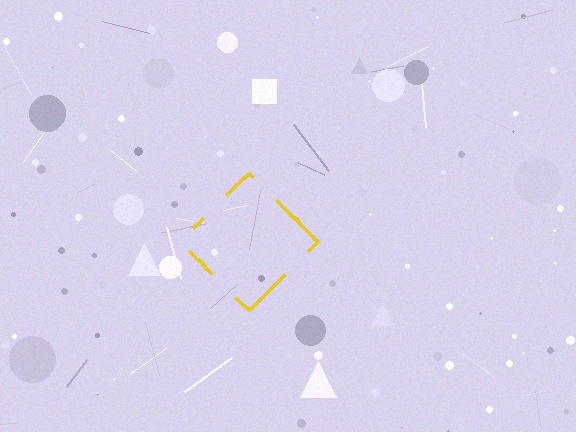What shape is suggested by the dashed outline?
The dashed outline suggests a diamond.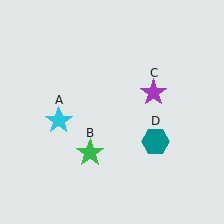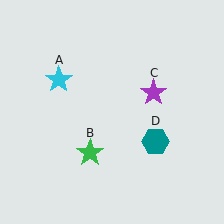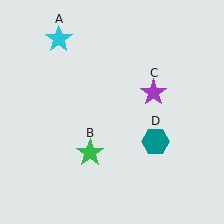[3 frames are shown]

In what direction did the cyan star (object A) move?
The cyan star (object A) moved up.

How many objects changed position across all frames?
1 object changed position: cyan star (object A).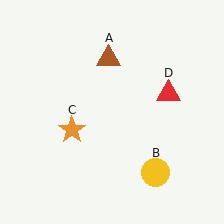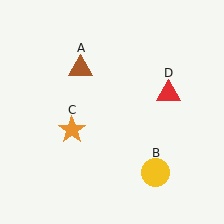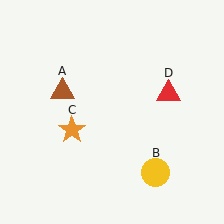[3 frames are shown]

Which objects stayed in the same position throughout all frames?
Yellow circle (object B) and orange star (object C) and red triangle (object D) remained stationary.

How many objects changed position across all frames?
1 object changed position: brown triangle (object A).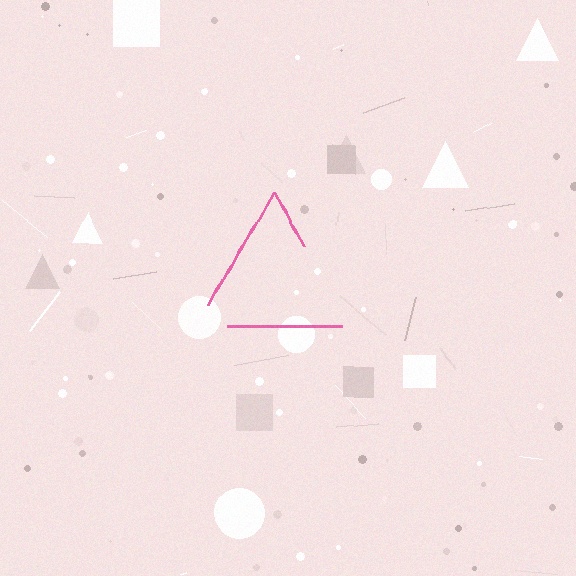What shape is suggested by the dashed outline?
The dashed outline suggests a triangle.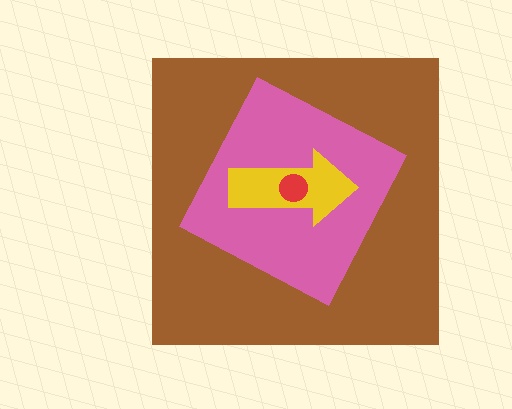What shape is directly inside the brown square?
The pink diamond.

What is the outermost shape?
The brown square.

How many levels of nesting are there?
4.